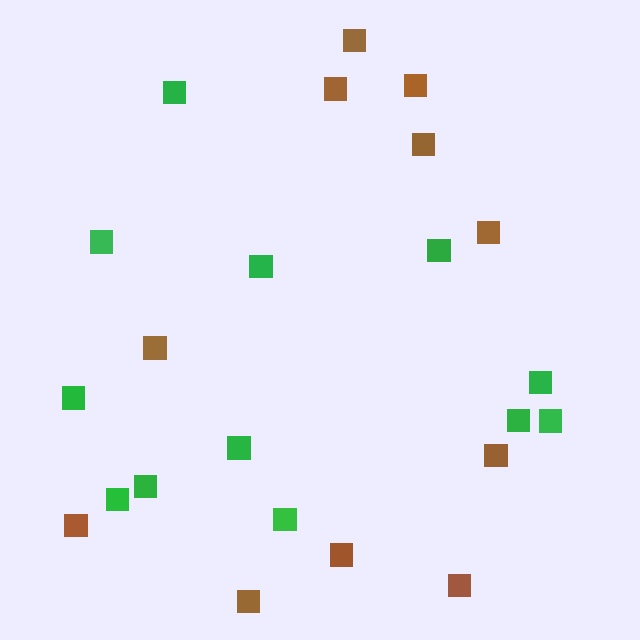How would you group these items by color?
There are 2 groups: one group of green squares (12) and one group of brown squares (11).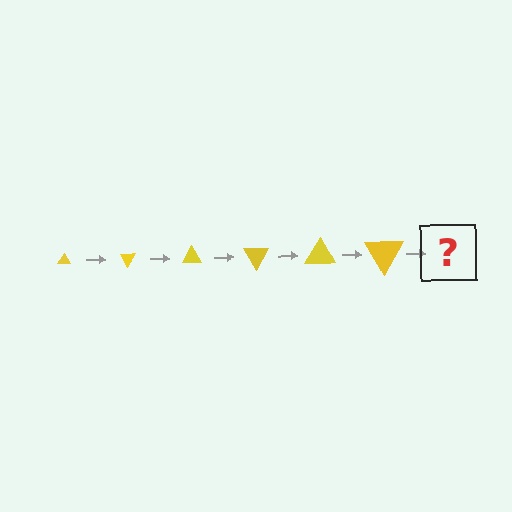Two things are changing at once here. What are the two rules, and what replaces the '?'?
The two rules are that the triangle grows larger each step and it rotates 60 degrees each step. The '?' should be a triangle, larger than the previous one and rotated 360 degrees from the start.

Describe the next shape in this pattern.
It should be a triangle, larger than the previous one and rotated 360 degrees from the start.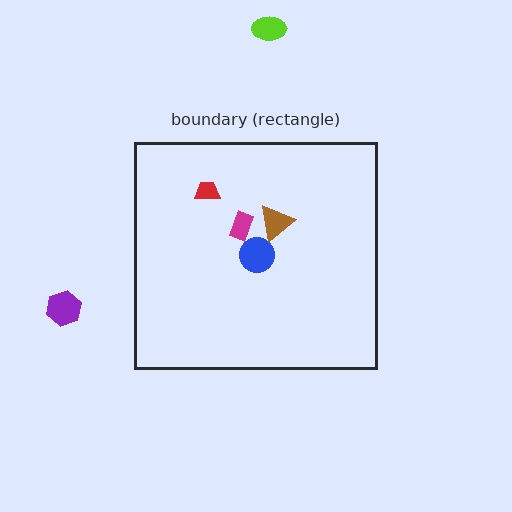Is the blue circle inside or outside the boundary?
Inside.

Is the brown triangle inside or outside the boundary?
Inside.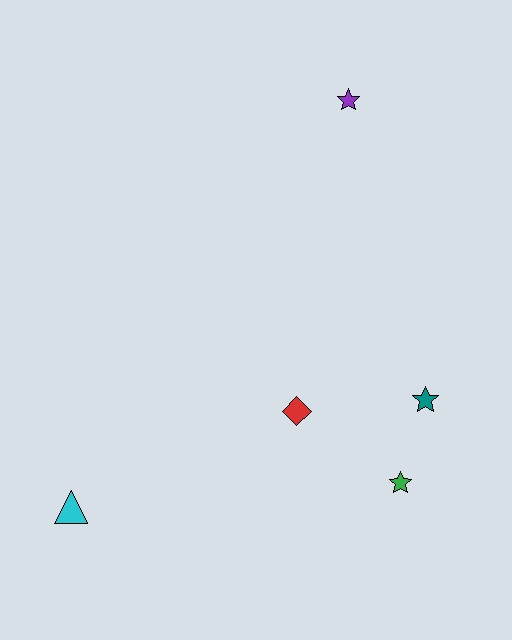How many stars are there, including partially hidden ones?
There are 3 stars.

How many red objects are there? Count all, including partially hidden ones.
There is 1 red object.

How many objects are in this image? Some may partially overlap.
There are 5 objects.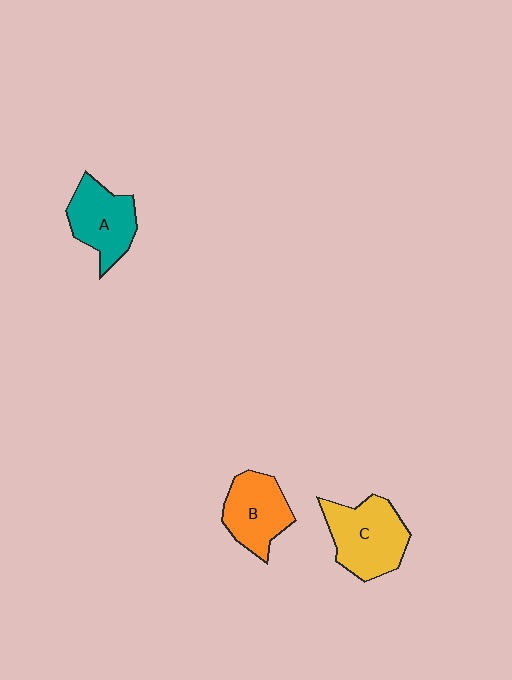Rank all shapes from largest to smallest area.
From largest to smallest: C (yellow), A (teal), B (orange).